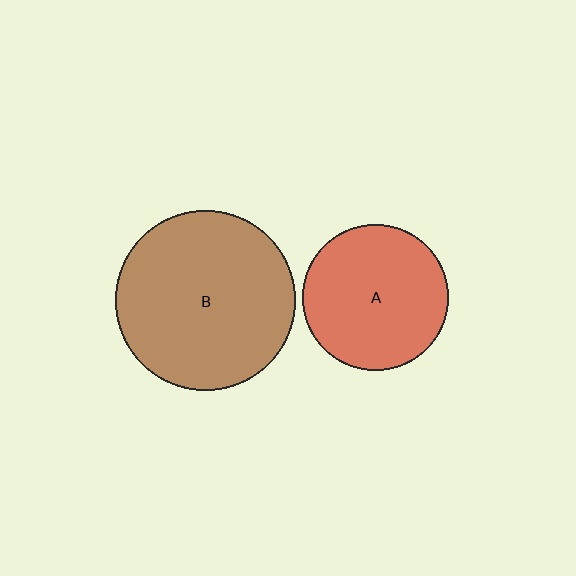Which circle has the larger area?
Circle B (brown).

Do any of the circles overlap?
No, none of the circles overlap.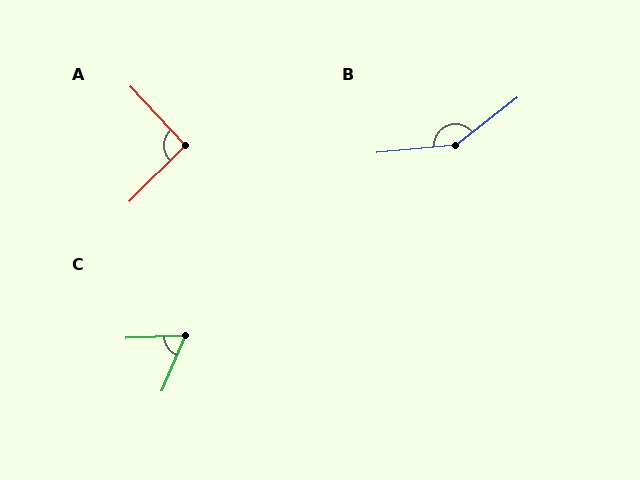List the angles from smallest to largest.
C (65°), A (92°), B (147°).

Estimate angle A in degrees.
Approximately 92 degrees.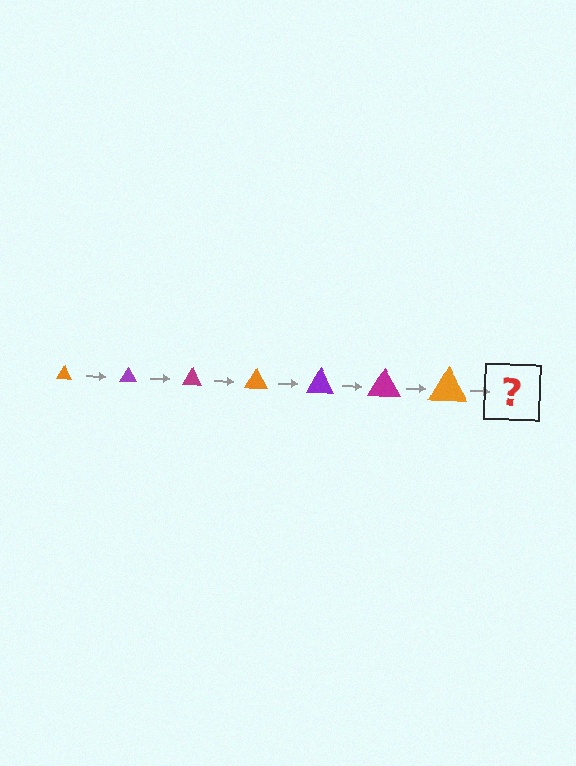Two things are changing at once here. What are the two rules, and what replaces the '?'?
The two rules are that the triangle grows larger each step and the color cycles through orange, purple, and magenta. The '?' should be a purple triangle, larger than the previous one.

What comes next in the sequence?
The next element should be a purple triangle, larger than the previous one.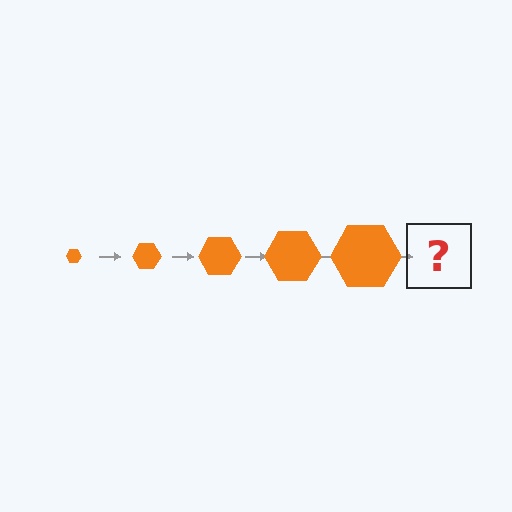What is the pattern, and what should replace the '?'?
The pattern is that the hexagon gets progressively larger each step. The '?' should be an orange hexagon, larger than the previous one.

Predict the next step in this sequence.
The next step is an orange hexagon, larger than the previous one.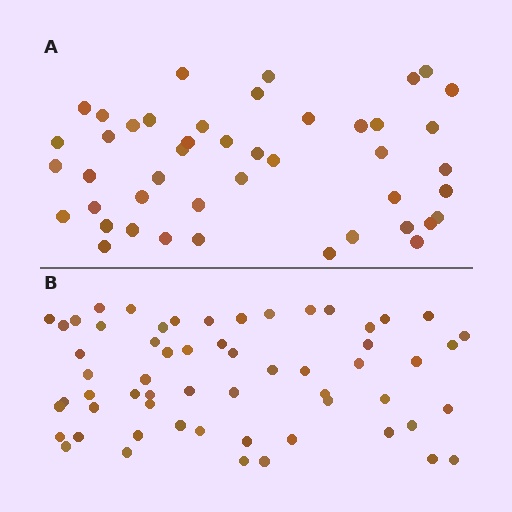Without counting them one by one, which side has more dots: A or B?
Region B (the bottom region) has more dots.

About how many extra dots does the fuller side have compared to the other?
Region B has approximately 15 more dots than region A.